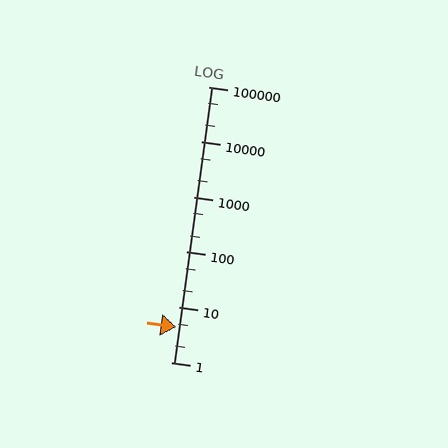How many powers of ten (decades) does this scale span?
The scale spans 5 decades, from 1 to 100000.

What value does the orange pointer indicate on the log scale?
The pointer indicates approximately 4.3.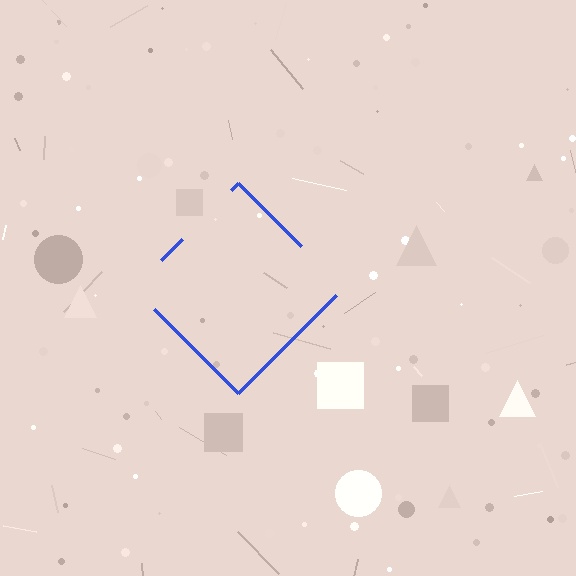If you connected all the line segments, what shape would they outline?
They would outline a diamond.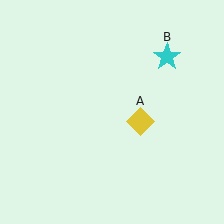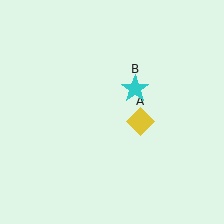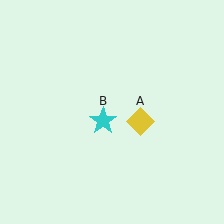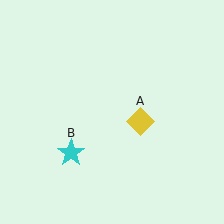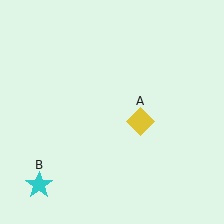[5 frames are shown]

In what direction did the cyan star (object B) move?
The cyan star (object B) moved down and to the left.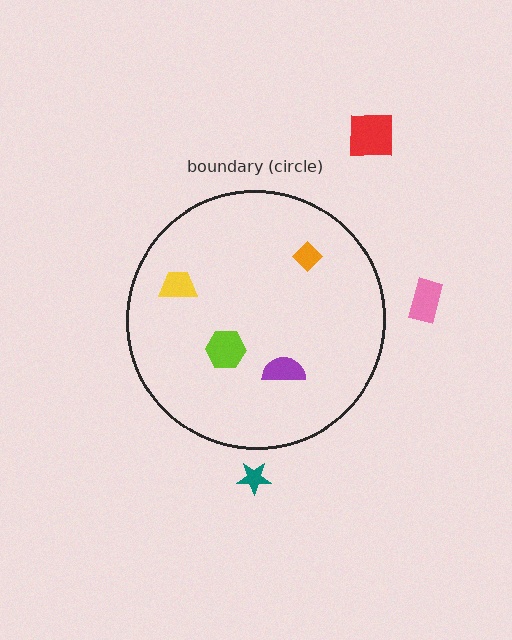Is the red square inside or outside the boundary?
Outside.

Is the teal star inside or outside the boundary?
Outside.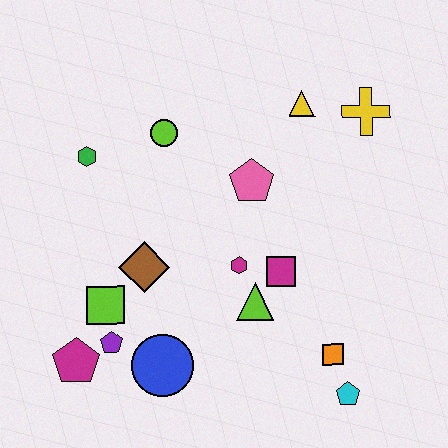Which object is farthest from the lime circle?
The cyan pentagon is farthest from the lime circle.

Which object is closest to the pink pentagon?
The magenta hexagon is closest to the pink pentagon.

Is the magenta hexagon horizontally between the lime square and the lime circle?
No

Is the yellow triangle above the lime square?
Yes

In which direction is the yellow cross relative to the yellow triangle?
The yellow cross is to the right of the yellow triangle.